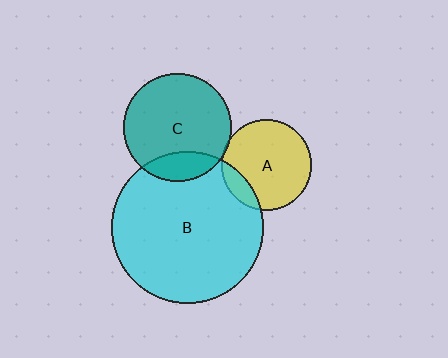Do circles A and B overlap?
Yes.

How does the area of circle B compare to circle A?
Approximately 2.8 times.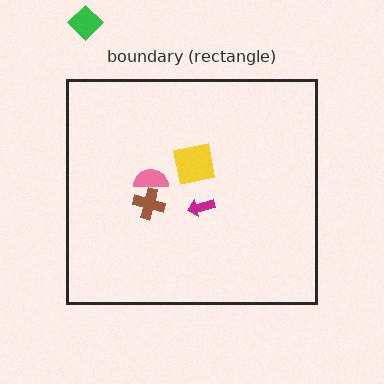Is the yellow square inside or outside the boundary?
Inside.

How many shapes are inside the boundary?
4 inside, 1 outside.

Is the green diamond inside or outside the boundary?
Outside.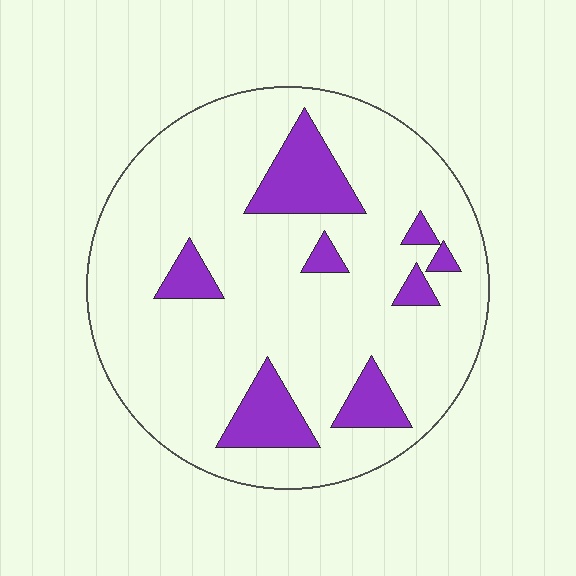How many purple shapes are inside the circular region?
8.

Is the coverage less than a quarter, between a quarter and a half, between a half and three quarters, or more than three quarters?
Less than a quarter.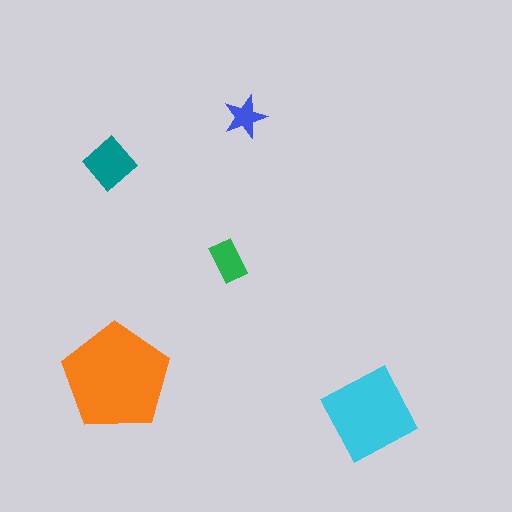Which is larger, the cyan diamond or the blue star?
The cyan diamond.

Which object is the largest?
The orange pentagon.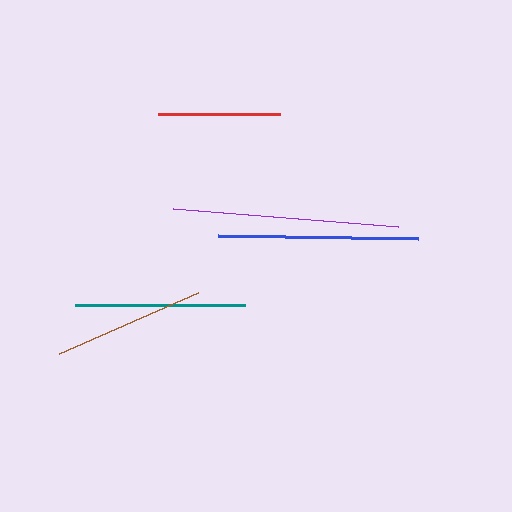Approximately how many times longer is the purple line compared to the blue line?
The purple line is approximately 1.1 times the length of the blue line.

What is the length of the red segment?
The red segment is approximately 122 pixels long.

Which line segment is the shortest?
The red line is the shortest at approximately 122 pixels.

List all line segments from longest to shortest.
From longest to shortest: purple, blue, teal, brown, red.